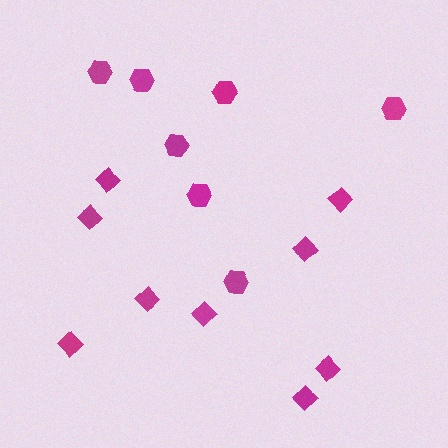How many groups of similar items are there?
There are 2 groups: one group of hexagons (7) and one group of diamonds (9).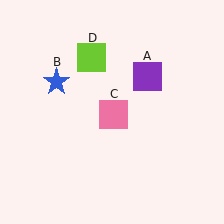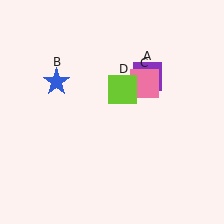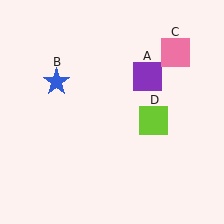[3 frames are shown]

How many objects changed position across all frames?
2 objects changed position: pink square (object C), lime square (object D).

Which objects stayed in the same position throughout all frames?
Purple square (object A) and blue star (object B) remained stationary.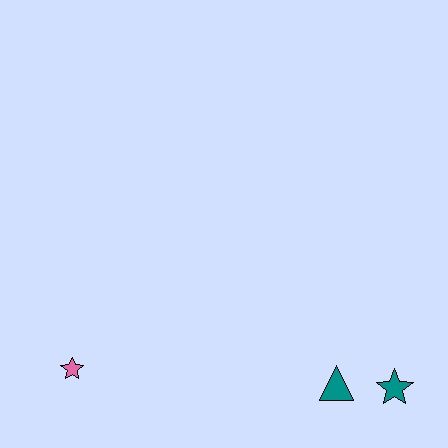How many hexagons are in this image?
There are no hexagons.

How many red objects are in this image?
There are no red objects.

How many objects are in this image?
There are 3 objects.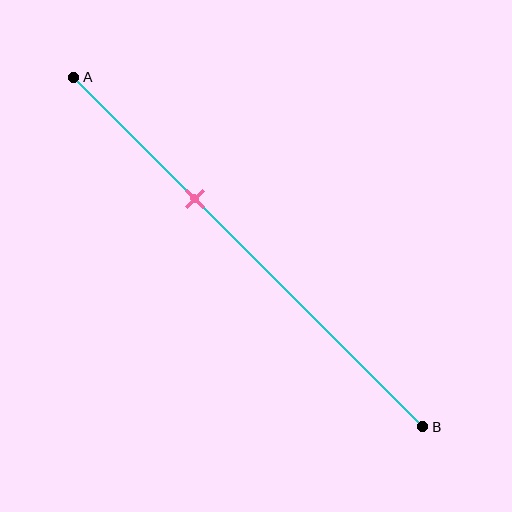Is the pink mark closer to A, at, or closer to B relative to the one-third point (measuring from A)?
The pink mark is approximately at the one-third point of segment AB.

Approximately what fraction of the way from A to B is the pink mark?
The pink mark is approximately 35% of the way from A to B.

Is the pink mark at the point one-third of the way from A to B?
Yes, the mark is approximately at the one-third point.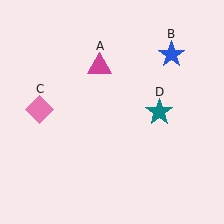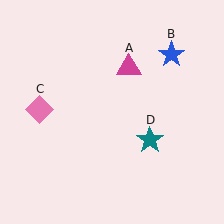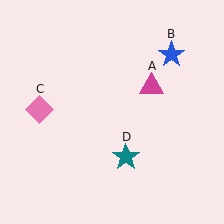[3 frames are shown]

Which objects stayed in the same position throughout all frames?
Blue star (object B) and pink diamond (object C) remained stationary.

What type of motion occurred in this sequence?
The magenta triangle (object A), teal star (object D) rotated clockwise around the center of the scene.